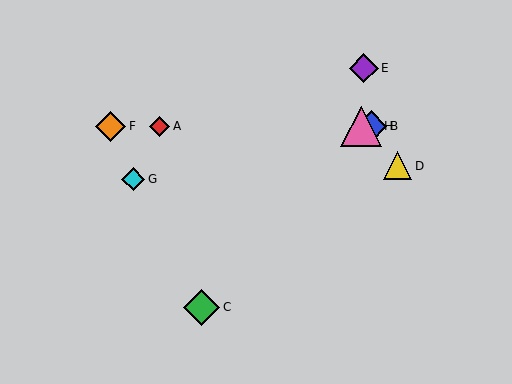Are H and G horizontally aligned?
No, H is at y≈126 and G is at y≈179.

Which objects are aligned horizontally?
Objects A, B, F, H are aligned horizontally.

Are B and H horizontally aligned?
Yes, both are at y≈126.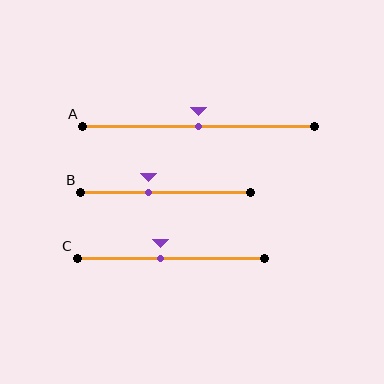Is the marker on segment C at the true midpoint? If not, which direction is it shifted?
No, the marker on segment C is shifted to the left by about 5% of the segment length.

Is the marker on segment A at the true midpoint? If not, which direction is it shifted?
Yes, the marker on segment A is at the true midpoint.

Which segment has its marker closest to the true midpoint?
Segment A has its marker closest to the true midpoint.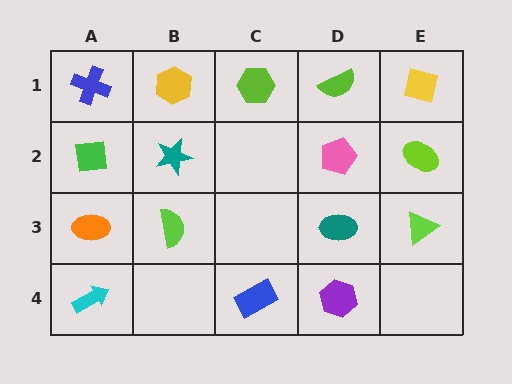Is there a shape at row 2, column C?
No, that cell is empty.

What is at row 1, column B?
A yellow hexagon.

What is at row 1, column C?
A lime hexagon.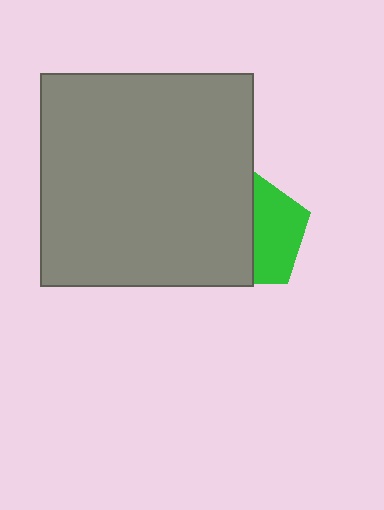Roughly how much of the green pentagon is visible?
About half of it is visible (roughly 45%).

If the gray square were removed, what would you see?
You would see the complete green pentagon.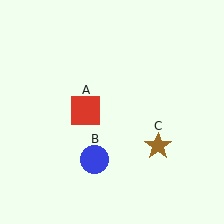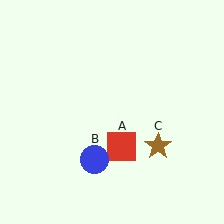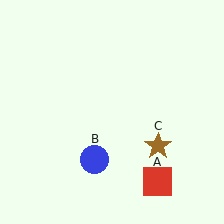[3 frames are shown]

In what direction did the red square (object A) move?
The red square (object A) moved down and to the right.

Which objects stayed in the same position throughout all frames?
Blue circle (object B) and brown star (object C) remained stationary.